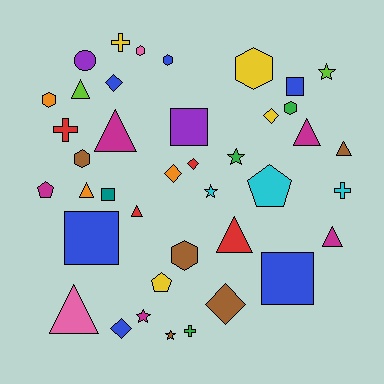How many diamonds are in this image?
There are 6 diamonds.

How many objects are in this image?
There are 40 objects.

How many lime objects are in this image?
There are 2 lime objects.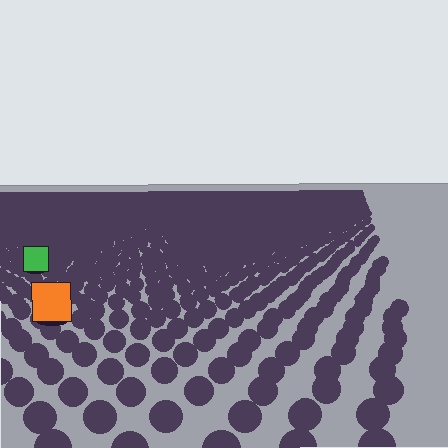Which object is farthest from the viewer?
The green square is farthest from the viewer. It appears smaller and the ground texture around it is denser.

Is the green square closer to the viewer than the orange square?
No. The orange square is closer — you can tell from the texture gradient: the ground texture is coarser near it.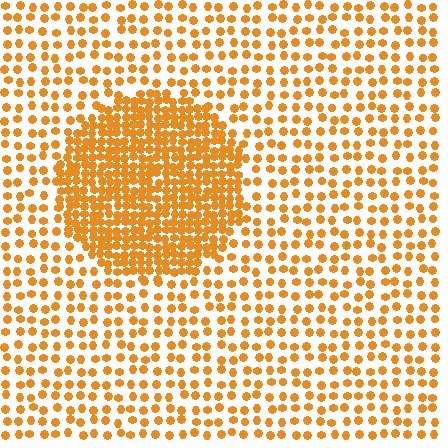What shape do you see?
I see a circle.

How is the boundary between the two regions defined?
The boundary is defined by a change in element density (approximately 2.4x ratio). All elements are the same color, size, and shape.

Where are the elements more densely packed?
The elements are more densely packed inside the circle boundary.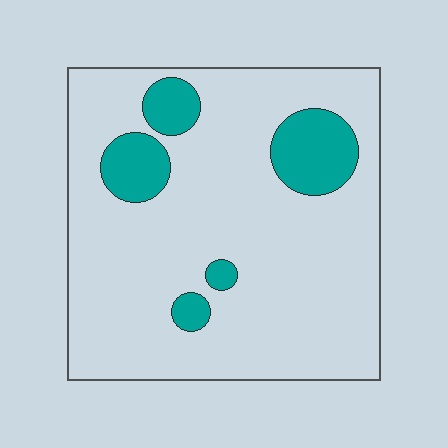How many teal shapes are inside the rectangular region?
5.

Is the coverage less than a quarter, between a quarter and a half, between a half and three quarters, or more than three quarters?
Less than a quarter.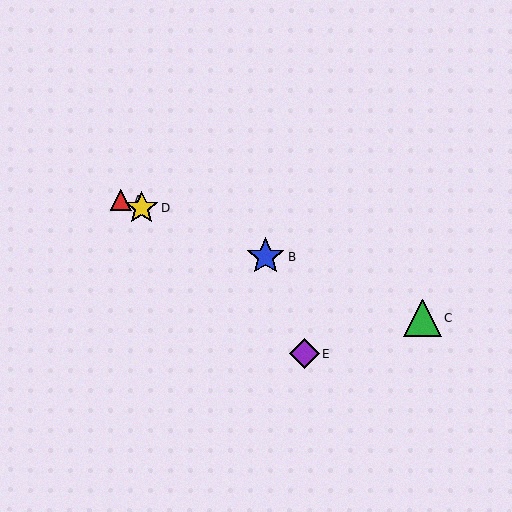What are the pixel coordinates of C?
Object C is at (422, 318).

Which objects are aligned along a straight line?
Objects A, B, C, D are aligned along a straight line.